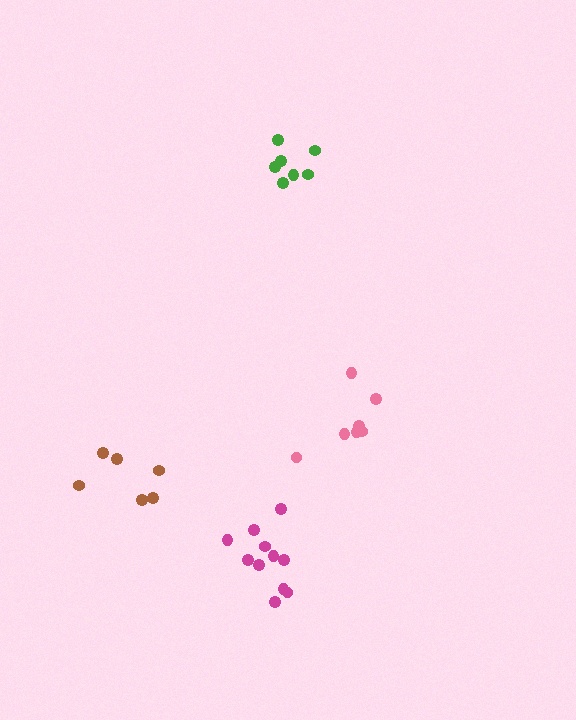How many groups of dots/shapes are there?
There are 4 groups.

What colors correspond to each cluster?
The clusters are colored: green, pink, brown, magenta.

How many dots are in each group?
Group 1: 7 dots, Group 2: 7 dots, Group 3: 6 dots, Group 4: 11 dots (31 total).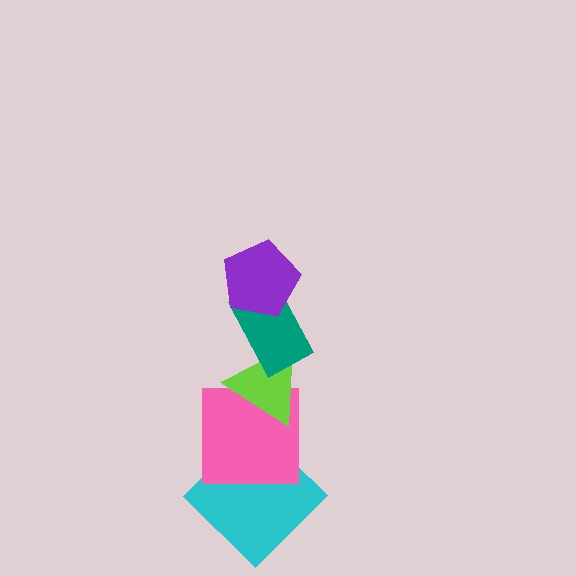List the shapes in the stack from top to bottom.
From top to bottom: the purple pentagon, the teal rectangle, the lime triangle, the pink square, the cyan diamond.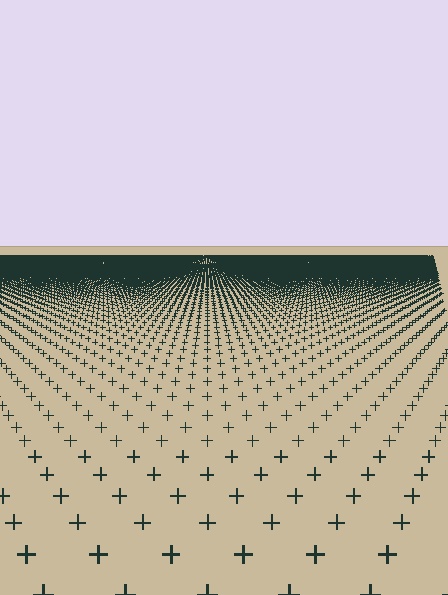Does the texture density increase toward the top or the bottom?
Density increases toward the top.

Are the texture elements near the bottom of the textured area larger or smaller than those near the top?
Larger. Near the bottom, elements are closer to the viewer and appear at a bigger on-screen size.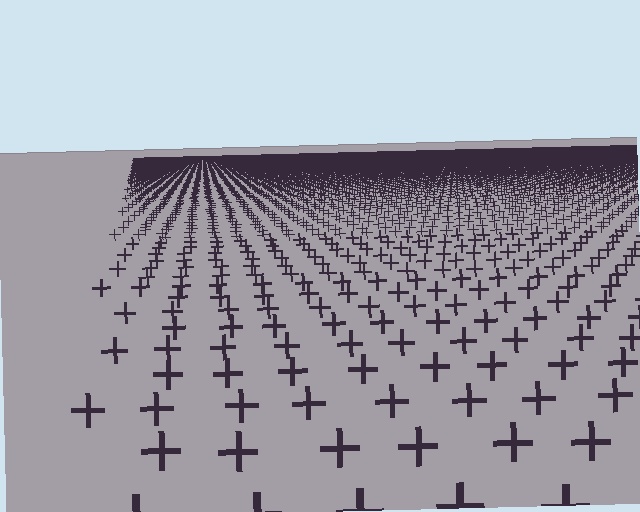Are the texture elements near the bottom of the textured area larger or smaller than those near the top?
Larger. Near the bottom, elements are closer to the viewer and appear at a bigger on-screen size.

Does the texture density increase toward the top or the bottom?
Density increases toward the top.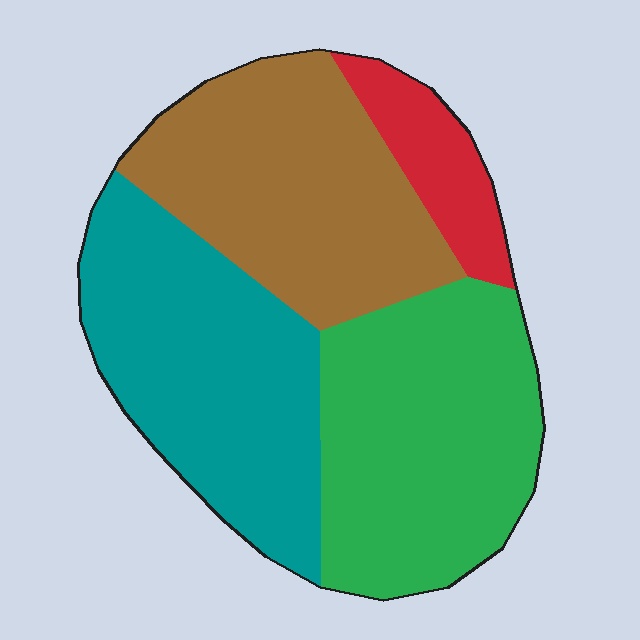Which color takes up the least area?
Red, at roughly 10%.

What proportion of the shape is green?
Green covers 31% of the shape.